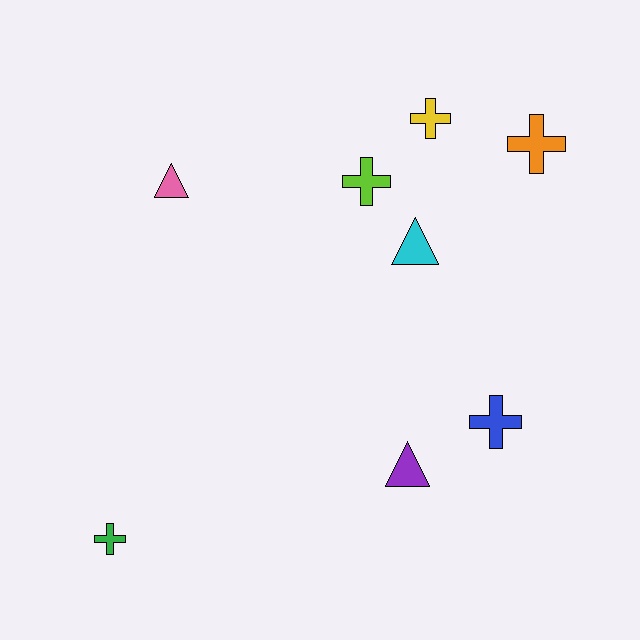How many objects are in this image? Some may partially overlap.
There are 8 objects.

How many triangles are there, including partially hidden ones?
There are 3 triangles.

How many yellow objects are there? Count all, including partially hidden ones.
There is 1 yellow object.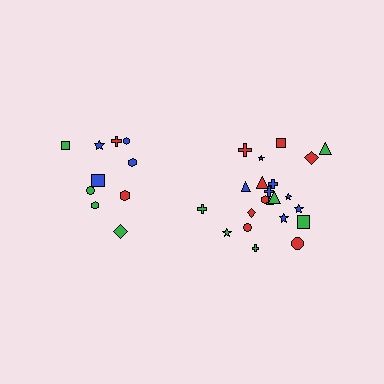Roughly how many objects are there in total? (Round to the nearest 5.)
Roughly 30 objects in total.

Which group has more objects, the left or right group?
The right group.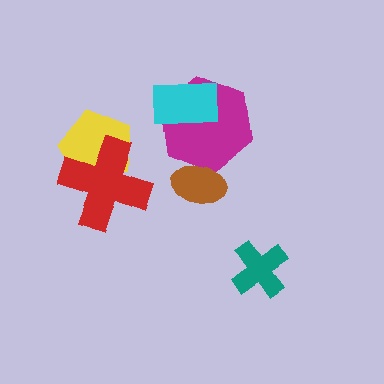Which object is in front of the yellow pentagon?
The red cross is in front of the yellow pentagon.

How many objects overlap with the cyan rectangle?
1 object overlaps with the cyan rectangle.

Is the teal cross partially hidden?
No, no other shape covers it.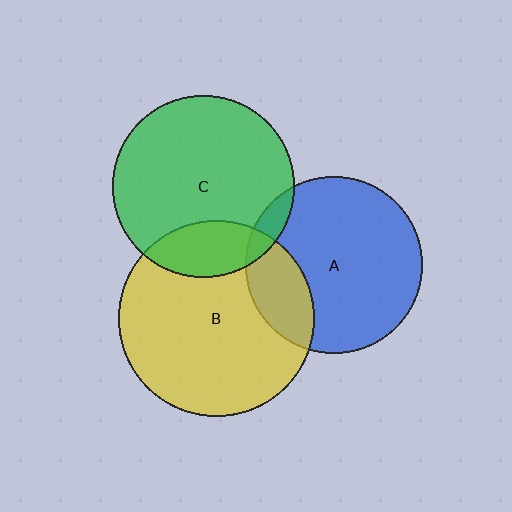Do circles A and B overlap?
Yes.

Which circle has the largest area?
Circle B (yellow).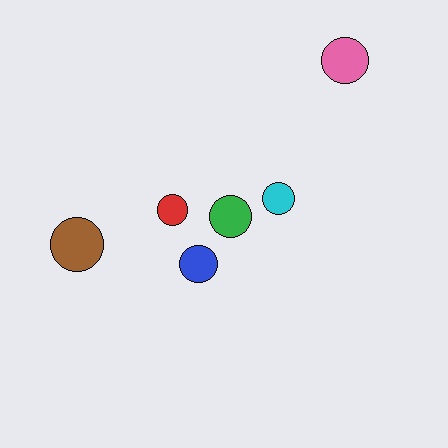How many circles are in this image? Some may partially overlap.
There are 6 circles.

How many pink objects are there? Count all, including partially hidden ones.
There is 1 pink object.